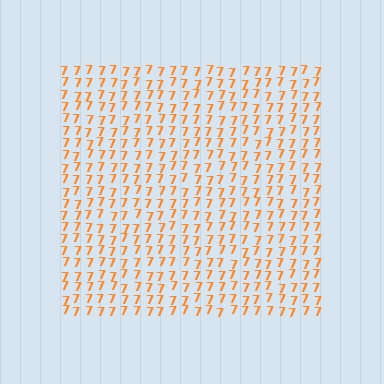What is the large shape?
The large shape is a square.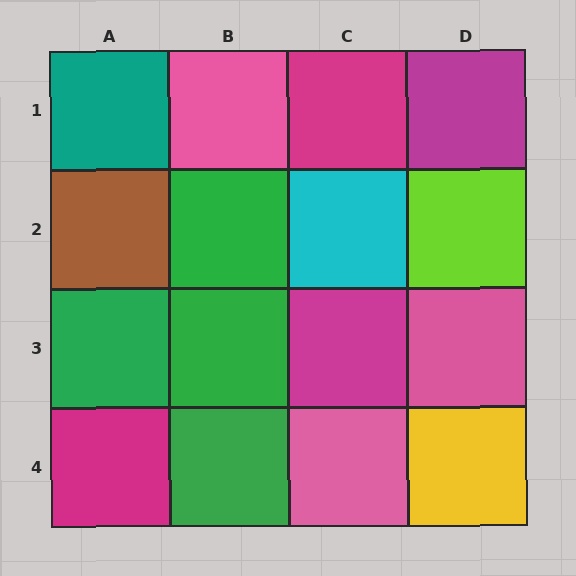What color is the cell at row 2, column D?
Lime.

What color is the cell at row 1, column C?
Magenta.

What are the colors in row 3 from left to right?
Green, green, magenta, pink.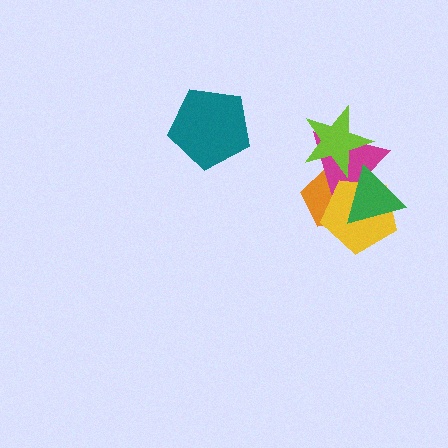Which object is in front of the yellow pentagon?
The green triangle is in front of the yellow pentagon.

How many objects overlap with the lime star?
2 objects overlap with the lime star.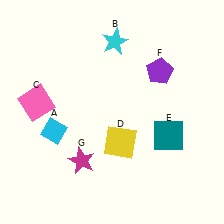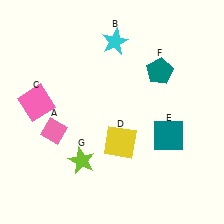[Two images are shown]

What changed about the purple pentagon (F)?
In Image 1, F is purple. In Image 2, it changed to teal.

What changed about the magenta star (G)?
In Image 1, G is magenta. In Image 2, it changed to lime.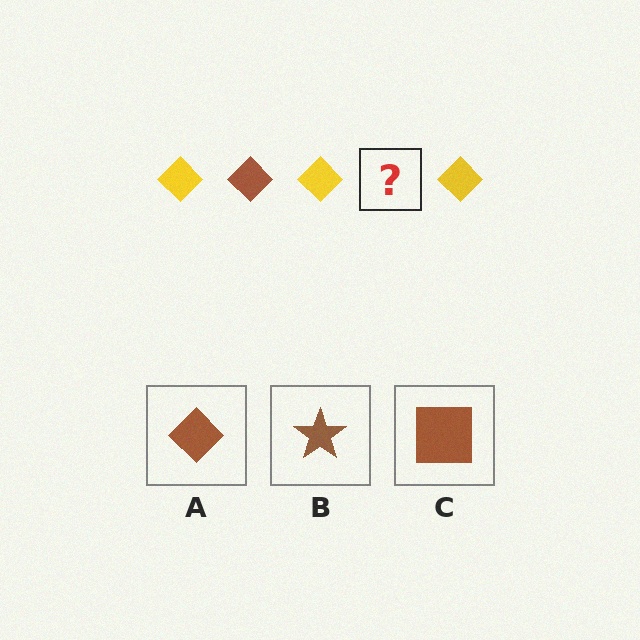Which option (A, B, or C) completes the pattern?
A.